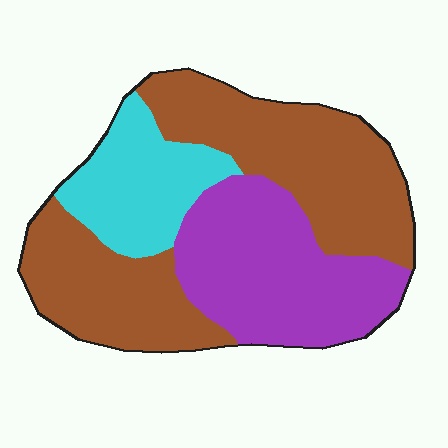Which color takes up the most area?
Brown, at roughly 50%.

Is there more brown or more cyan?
Brown.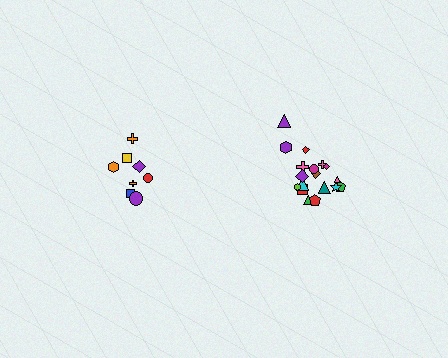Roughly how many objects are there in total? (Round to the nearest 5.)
Roughly 25 objects in total.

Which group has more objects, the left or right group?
The right group.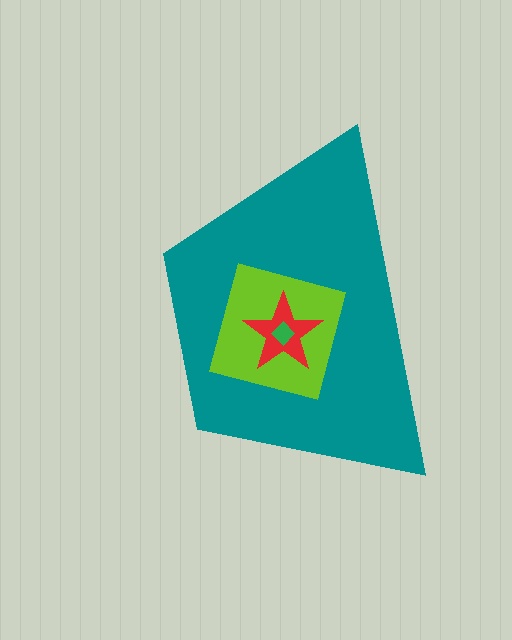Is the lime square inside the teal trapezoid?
Yes.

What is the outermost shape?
The teal trapezoid.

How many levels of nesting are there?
4.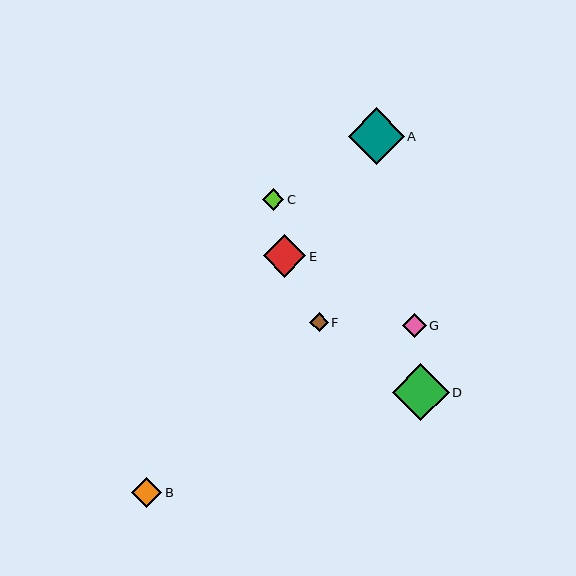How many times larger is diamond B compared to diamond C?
Diamond B is approximately 1.4 times the size of diamond C.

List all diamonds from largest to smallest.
From largest to smallest: D, A, E, B, G, C, F.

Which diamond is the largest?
Diamond D is the largest with a size of approximately 57 pixels.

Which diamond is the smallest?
Diamond F is the smallest with a size of approximately 19 pixels.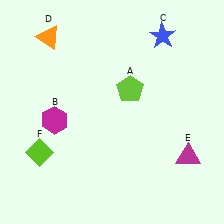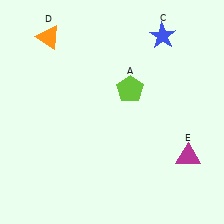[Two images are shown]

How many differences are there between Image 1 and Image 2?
There are 2 differences between the two images.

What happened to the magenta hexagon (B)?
The magenta hexagon (B) was removed in Image 2. It was in the bottom-left area of Image 1.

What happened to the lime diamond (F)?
The lime diamond (F) was removed in Image 2. It was in the bottom-left area of Image 1.